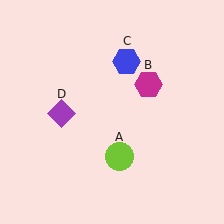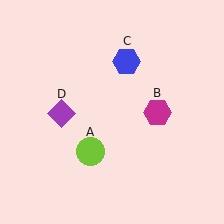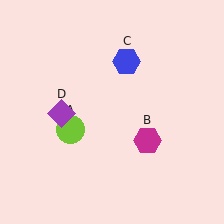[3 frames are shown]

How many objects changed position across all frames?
2 objects changed position: lime circle (object A), magenta hexagon (object B).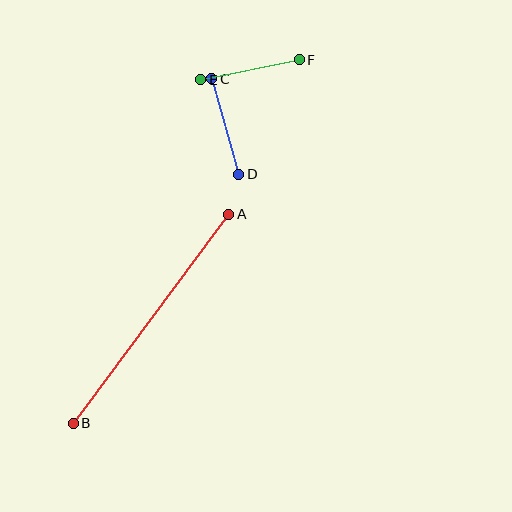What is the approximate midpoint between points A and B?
The midpoint is at approximately (151, 319) pixels.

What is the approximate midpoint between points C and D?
The midpoint is at approximately (225, 127) pixels.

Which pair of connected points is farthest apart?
Points A and B are farthest apart.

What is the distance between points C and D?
The distance is approximately 99 pixels.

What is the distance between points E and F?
The distance is approximately 100 pixels.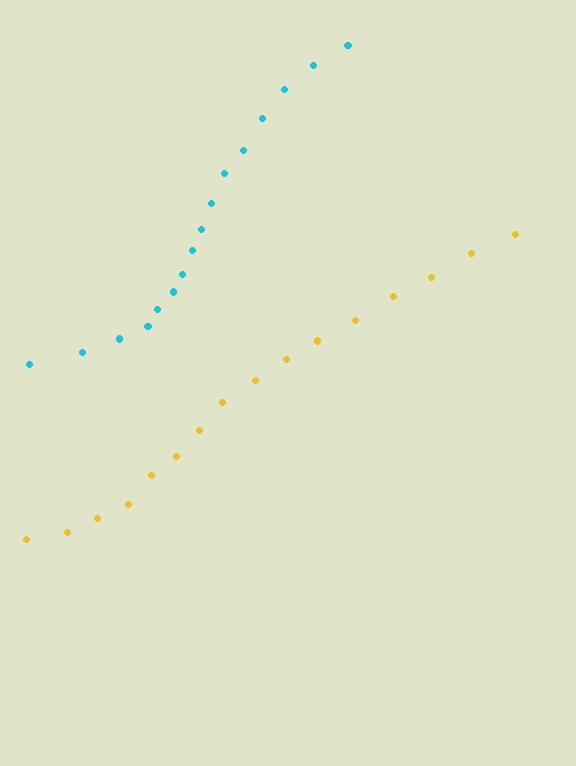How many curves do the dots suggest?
There are 2 distinct paths.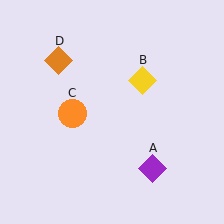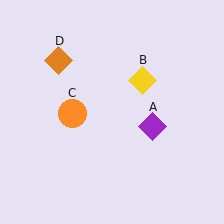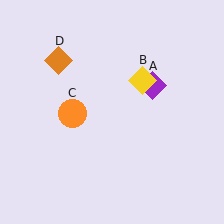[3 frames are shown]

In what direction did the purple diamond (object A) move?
The purple diamond (object A) moved up.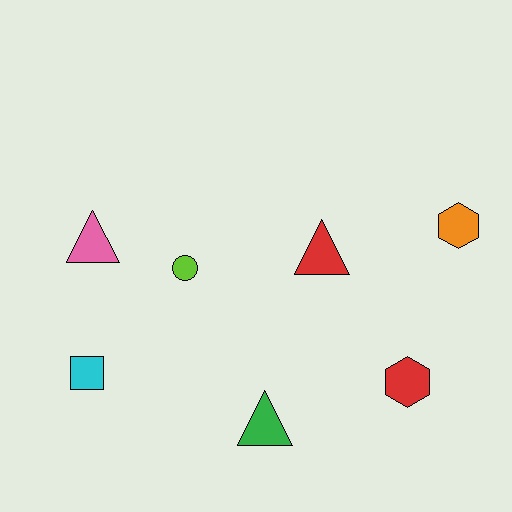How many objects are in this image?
There are 7 objects.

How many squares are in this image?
There is 1 square.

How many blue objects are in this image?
There are no blue objects.